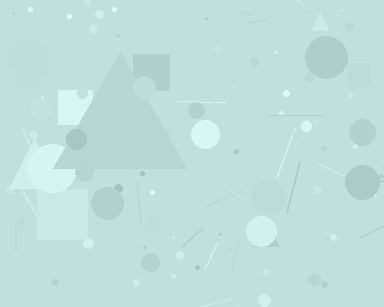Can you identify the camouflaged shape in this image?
The camouflaged shape is a triangle.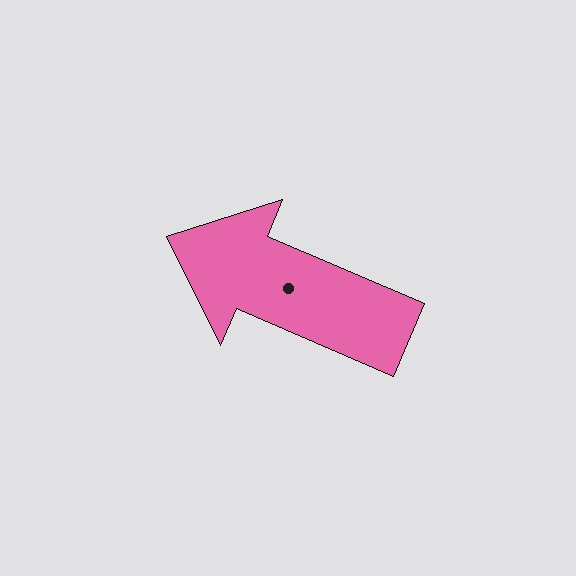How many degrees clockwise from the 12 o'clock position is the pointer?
Approximately 293 degrees.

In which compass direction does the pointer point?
Northwest.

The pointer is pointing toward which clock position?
Roughly 10 o'clock.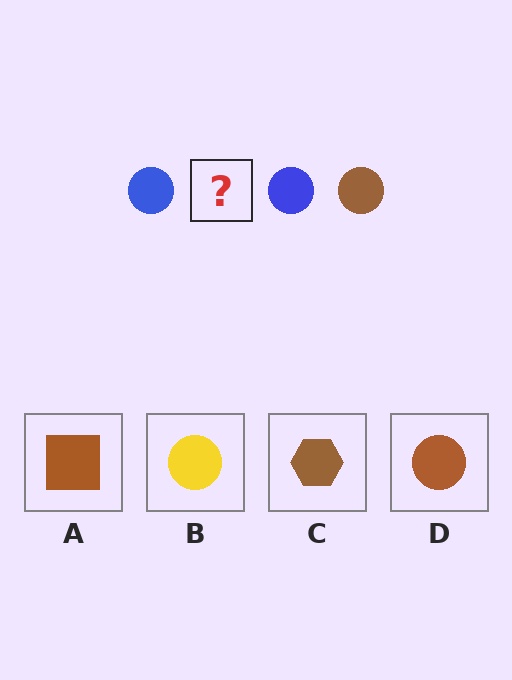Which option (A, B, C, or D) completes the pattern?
D.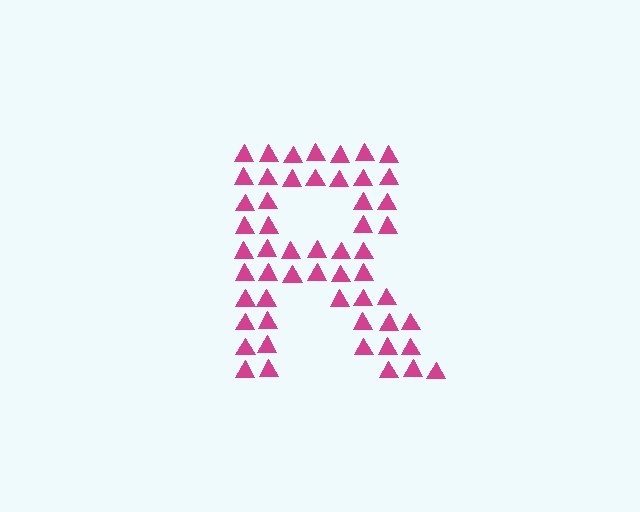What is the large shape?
The large shape is the letter R.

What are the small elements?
The small elements are triangles.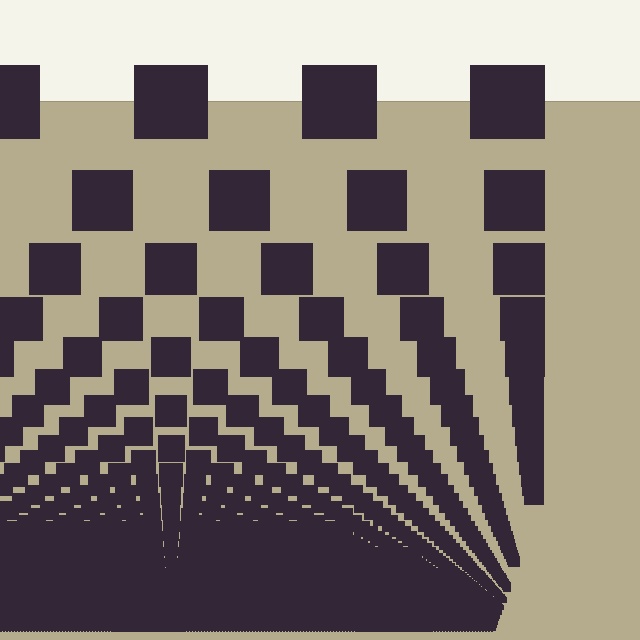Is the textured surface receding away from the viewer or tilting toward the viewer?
The surface appears to tilt toward the viewer. Texture elements get larger and sparser toward the top.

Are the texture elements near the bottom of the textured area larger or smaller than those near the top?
Smaller. The gradient is inverted — elements near the bottom are smaller and denser.